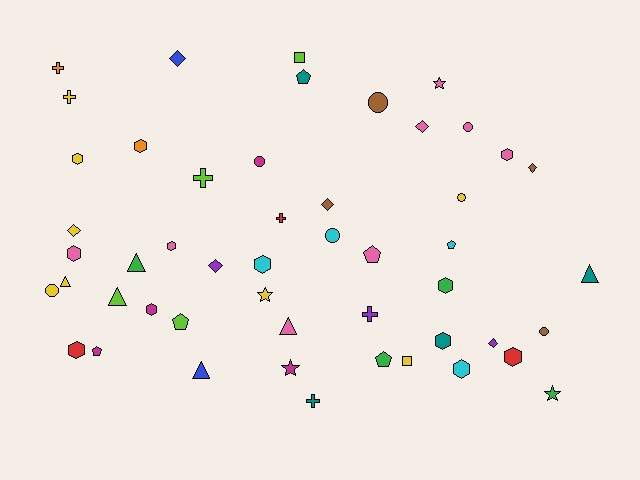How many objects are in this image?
There are 50 objects.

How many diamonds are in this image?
There are 7 diamonds.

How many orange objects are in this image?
There are 2 orange objects.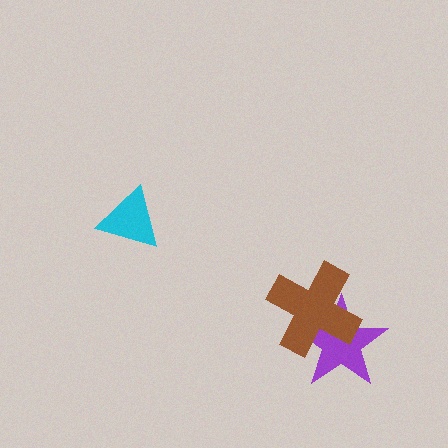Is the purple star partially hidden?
Yes, it is partially covered by another shape.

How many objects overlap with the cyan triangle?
0 objects overlap with the cyan triangle.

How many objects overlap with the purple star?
1 object overlaps with the purple star.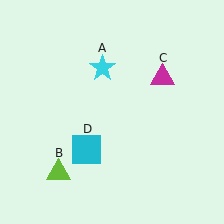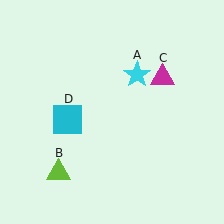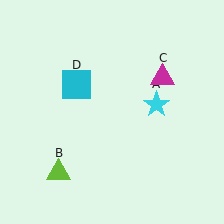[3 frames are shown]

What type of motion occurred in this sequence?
The cyan star (object A), cyan square (object D) rotated clockwise around the center of the scene.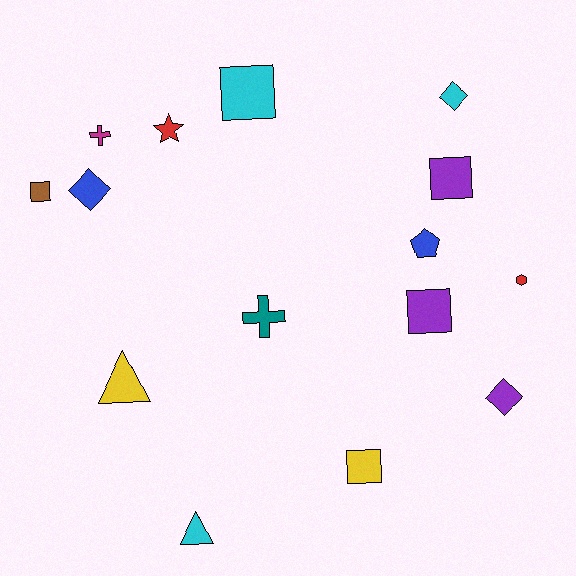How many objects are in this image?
There are 15 objects.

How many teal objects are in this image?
There is 1 teal object.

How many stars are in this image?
There is 1 star.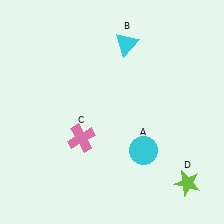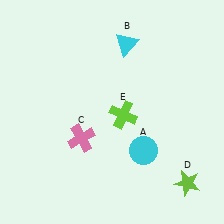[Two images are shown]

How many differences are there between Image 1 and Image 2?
There is 1 difference between the two images.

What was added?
A lime cross (E) was added in Image 2.